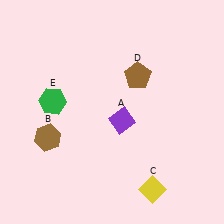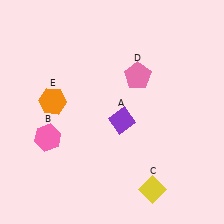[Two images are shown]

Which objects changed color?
B changed from brown to pink. D changed from brown to pink. E changed from green to orange.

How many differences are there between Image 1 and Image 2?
There are 3 differences between the two images.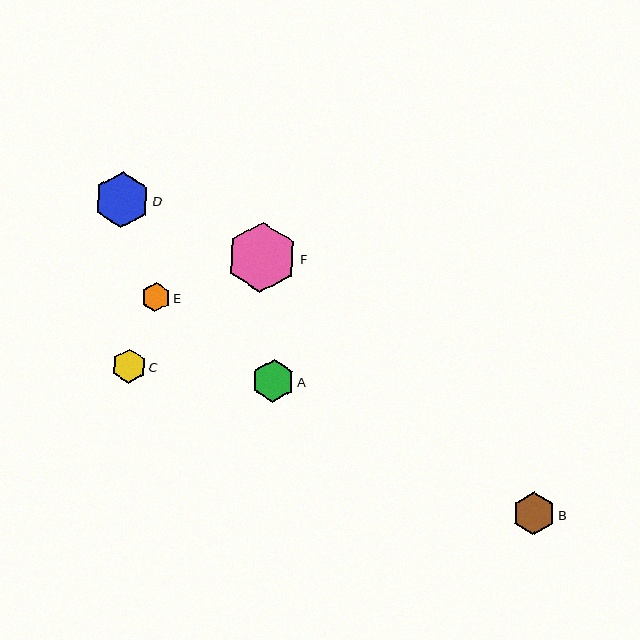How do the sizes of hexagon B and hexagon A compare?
Hexagon B and hexagon A are approximately the same size.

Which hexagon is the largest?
Hexagon F is the largest with a size of approximately 70 pixels.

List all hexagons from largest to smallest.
From largest to smallest: F, D, B, A, C, E.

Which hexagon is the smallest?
Hexagon E is the smallest with a size of approximately 29 pixels.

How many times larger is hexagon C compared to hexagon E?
Hexagon C is approximately 1.2 times the size of hexagon E.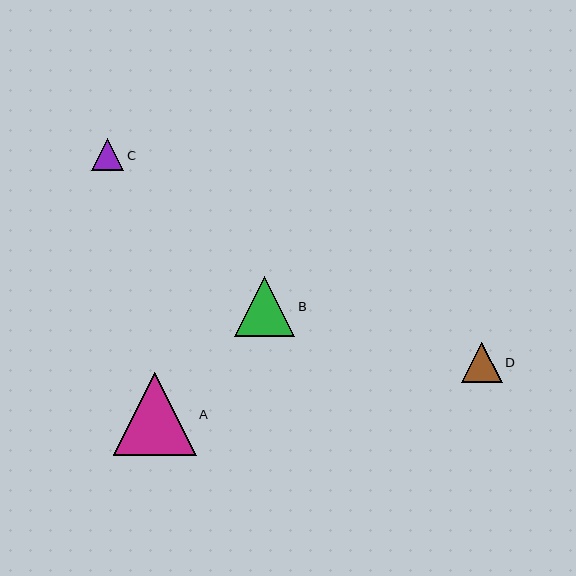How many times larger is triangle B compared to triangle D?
Triangle B is approximately 1.5 times the size of triangle D.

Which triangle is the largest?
Triangle A is the largest with a size of approximately 83 pixels.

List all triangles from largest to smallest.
From largest to smallest: A, B, D, C.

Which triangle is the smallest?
Triangle C is the smallest with a size of approximately 32 pixels.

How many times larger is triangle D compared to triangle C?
Triangle D is approximately 1.3 times the size of triangle C.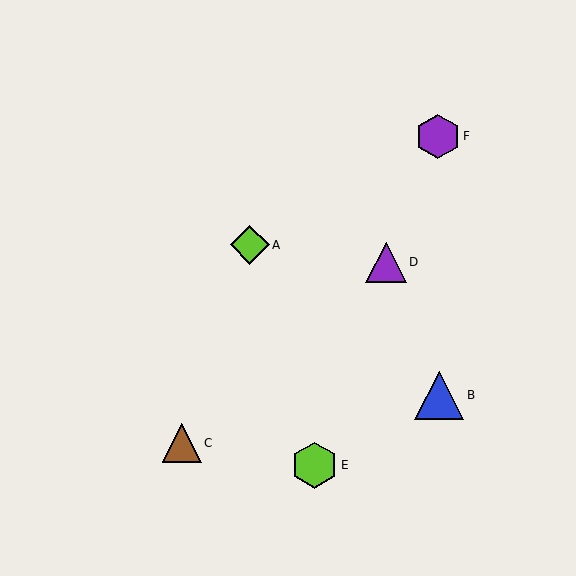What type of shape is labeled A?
Shape A is a lime diamond.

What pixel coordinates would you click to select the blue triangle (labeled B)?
Click at (439, 395) to select the blue triangle B.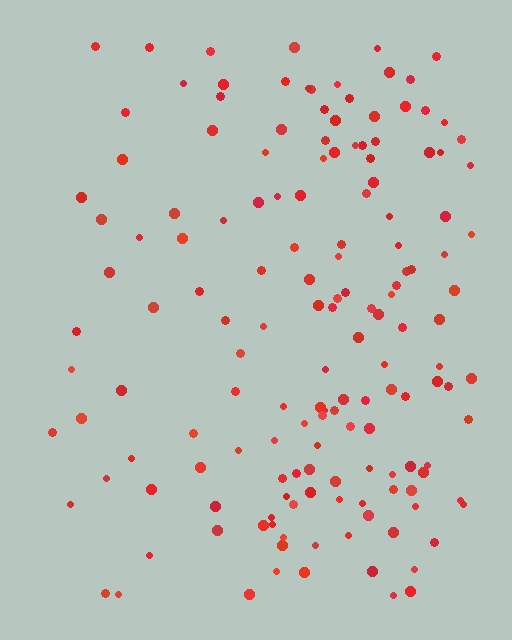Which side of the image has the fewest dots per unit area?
The left.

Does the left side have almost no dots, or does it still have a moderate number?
Still a moderate number, just noticeably fewer than the right.